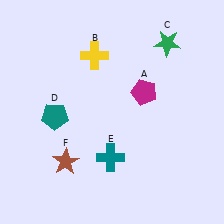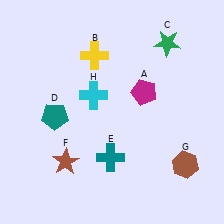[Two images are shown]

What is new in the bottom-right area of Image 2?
A brown hexagon (G) was added in the bottom-right area of Image 2.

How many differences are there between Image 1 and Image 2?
There are 2 differences between the two images.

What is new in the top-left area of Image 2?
A cyan cross (H) was added in the top-left area of Image 2.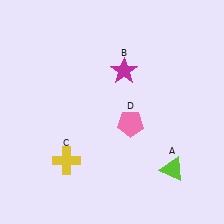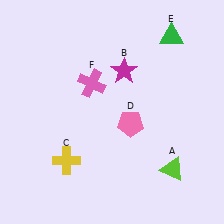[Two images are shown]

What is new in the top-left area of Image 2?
A pink cross (F) was added in the top-left area of Image 2.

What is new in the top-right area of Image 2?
A green triangle (E) was added in the top-right area of Image 2.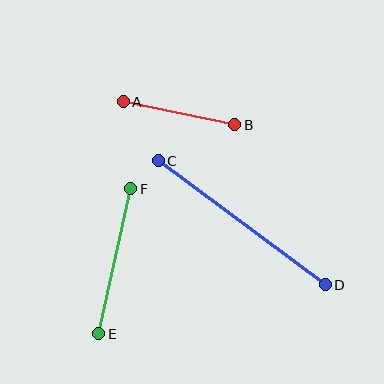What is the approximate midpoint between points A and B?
The midpoint is at approximately (179, 113) pixels.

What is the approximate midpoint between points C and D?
The midpoint is at approximately (242, 223) pixels.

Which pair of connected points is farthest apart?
Points C and D are farthest apart.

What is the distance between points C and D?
The distance is approximately 208 pixels.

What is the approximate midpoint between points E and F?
The midpoint is at approximately (115, 261) pixels.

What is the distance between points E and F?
The distance is approximately 148 pixels.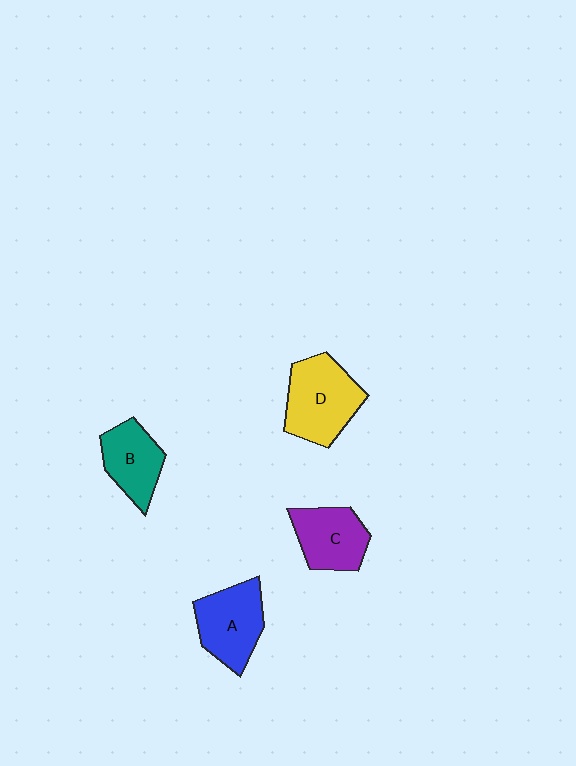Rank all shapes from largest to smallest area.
From largest to smallest: D (yellow), A (blue), C (purple), B (teal).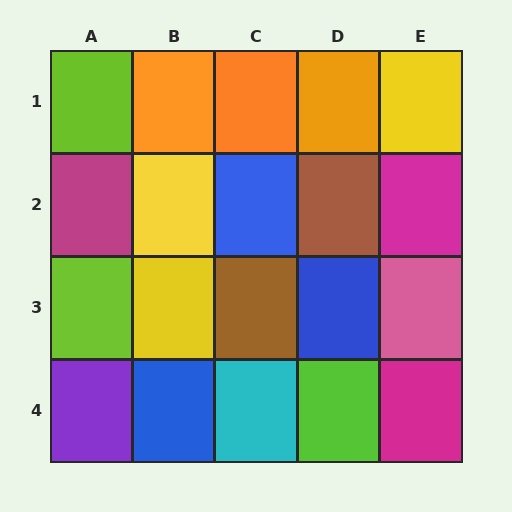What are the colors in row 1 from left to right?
Lime, orange, orange, orange, yellow.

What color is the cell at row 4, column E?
Magenta.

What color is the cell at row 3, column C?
Brown.